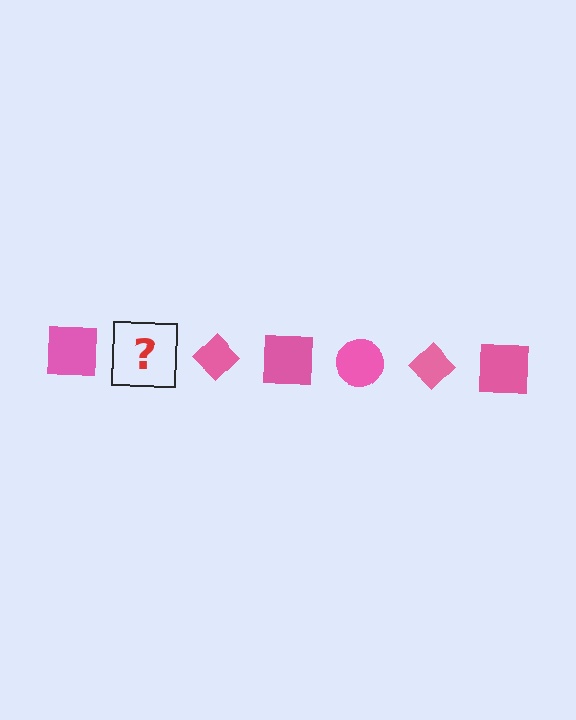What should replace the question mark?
The question mark should be replaced with a pink circle.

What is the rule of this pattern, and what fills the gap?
The rule is that the pattern cycles through square, circle, diamond shapes in pink. The gap should be filled with a pink circle.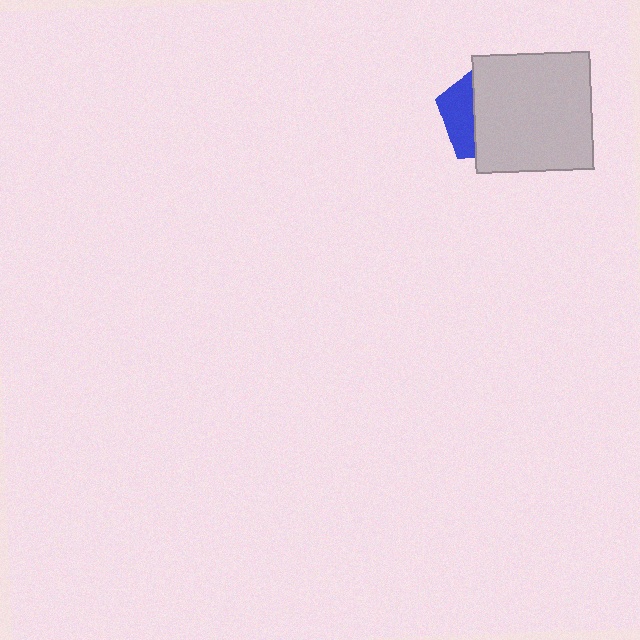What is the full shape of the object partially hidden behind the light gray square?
The partially hidden object is a blue pentagon.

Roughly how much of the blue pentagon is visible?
A small part of it is visible (roughly 32%).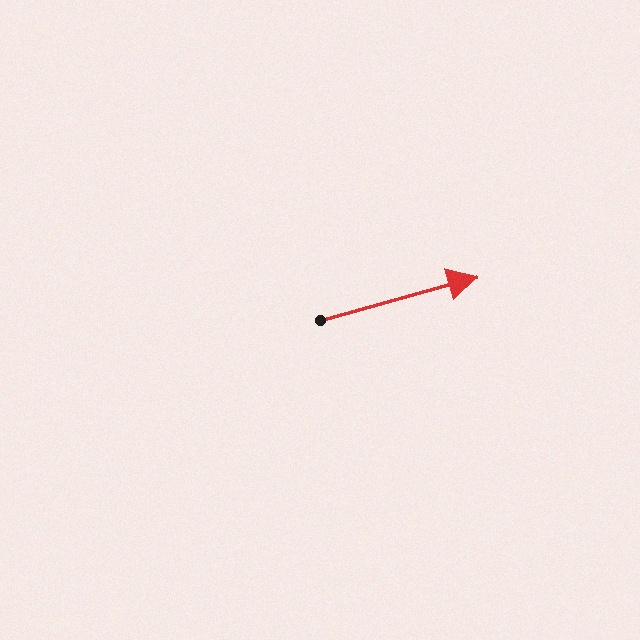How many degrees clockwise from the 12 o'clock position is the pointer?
Approximately 74 degrees.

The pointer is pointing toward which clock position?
Roughly 2 o'clock.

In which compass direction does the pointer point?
East.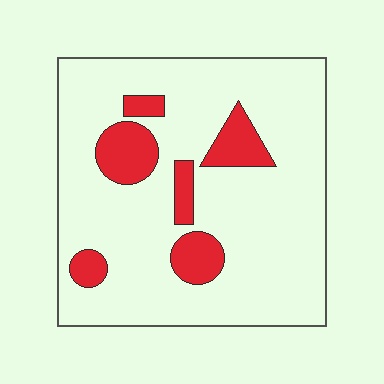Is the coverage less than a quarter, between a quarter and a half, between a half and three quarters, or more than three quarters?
Less than a quarter.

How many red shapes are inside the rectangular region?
6.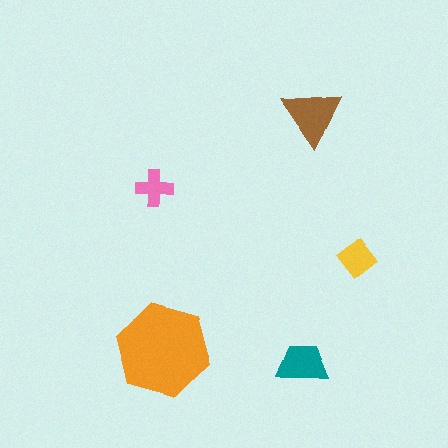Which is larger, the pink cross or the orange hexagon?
The orange hexagon.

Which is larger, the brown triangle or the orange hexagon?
The orange hexagon.